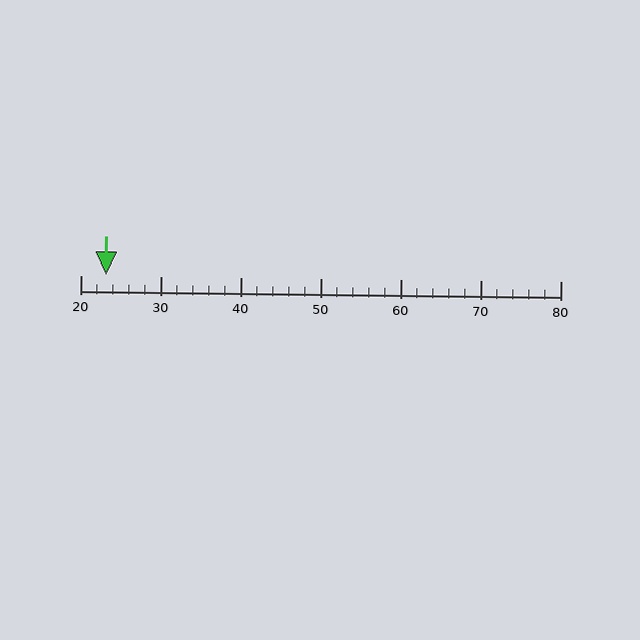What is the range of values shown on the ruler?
The ruler shows values from 20 to 80.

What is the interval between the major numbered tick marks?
The major tick marks are spaced 10 units apart.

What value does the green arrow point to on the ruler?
The green arrow points to approximately 23.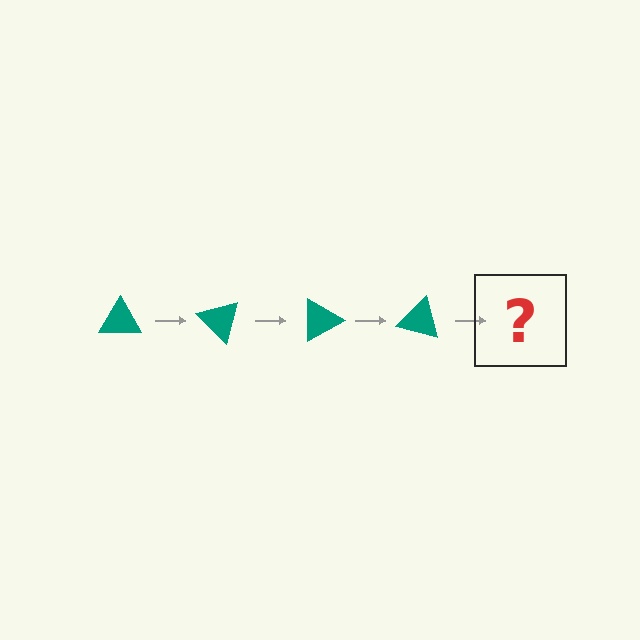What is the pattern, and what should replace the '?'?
The pattern is that the triangle rotates 45 degrees each step. The '?' should be a teal triangle rotated 180 degrees.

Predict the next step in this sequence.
The next step is a teal triangle rotated 180 degrees.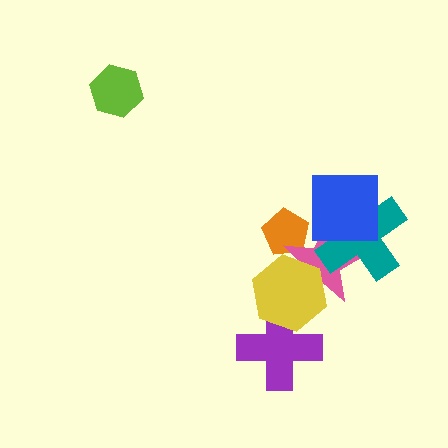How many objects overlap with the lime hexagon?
0 objects overlap with the lime hexagon.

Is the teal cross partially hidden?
Yes, it is partially covered by another shape.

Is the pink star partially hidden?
Yes, it is partially covered by another shape.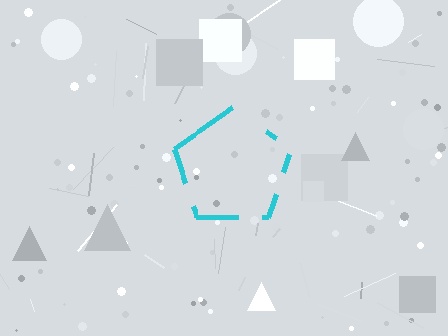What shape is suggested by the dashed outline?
The dashed outline suggests a pentagon.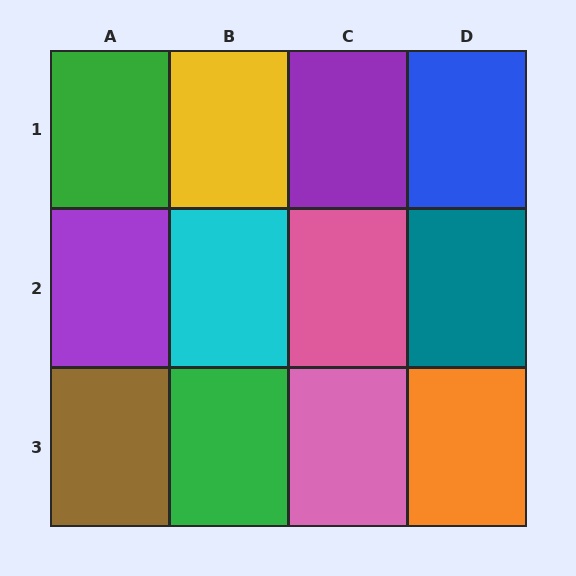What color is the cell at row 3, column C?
Pink.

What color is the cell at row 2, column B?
Cyan.